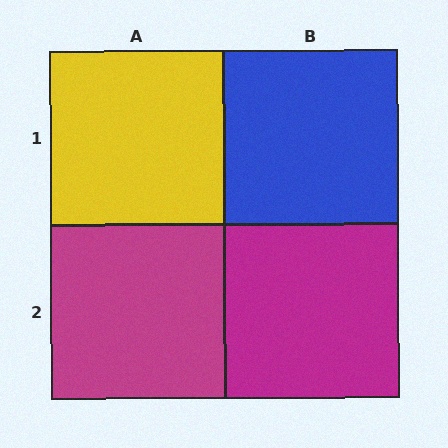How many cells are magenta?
2 cells are magenta.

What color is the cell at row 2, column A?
Magenta.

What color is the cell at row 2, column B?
Magenta.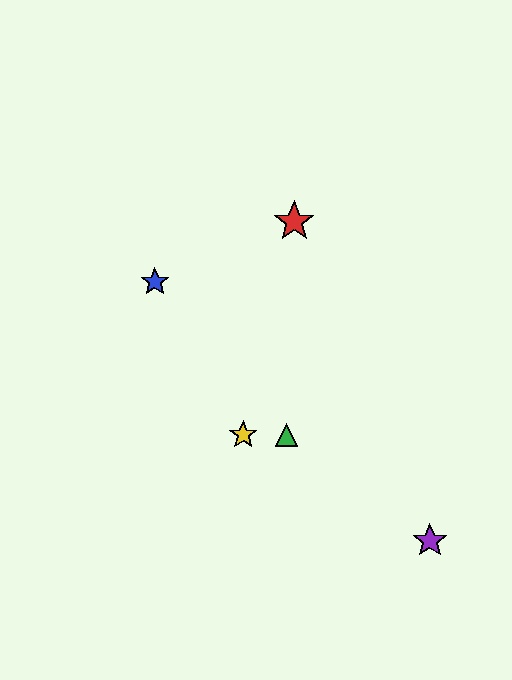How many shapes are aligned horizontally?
2 shapes (the green triangle, the yellow star) are aligned horizontally.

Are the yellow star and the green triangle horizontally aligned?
Yes, both are at y≈435.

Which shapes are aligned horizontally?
The green triangle, the yellow star are aligned horizontally.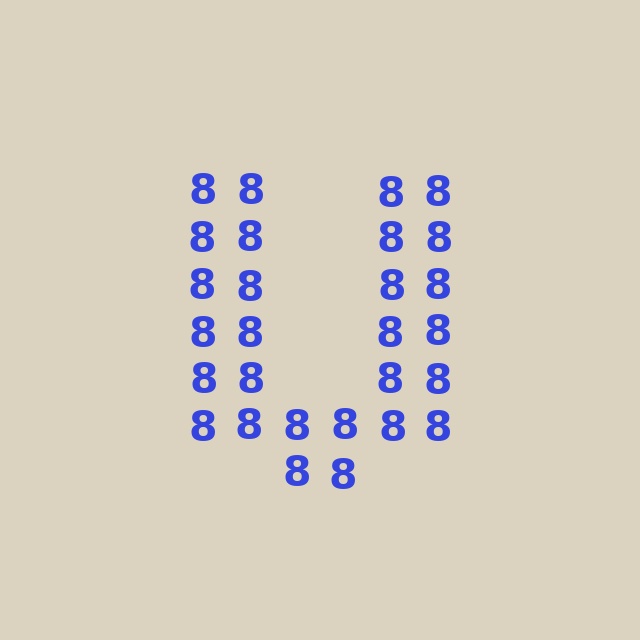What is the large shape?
The large shape is the letter U.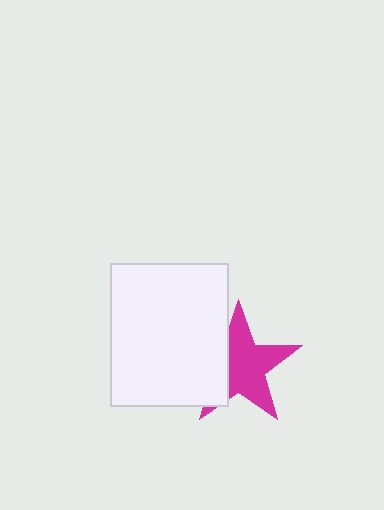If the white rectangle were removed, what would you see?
You would see the complete magenta star.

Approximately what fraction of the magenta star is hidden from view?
Roughly 33% of the magenta star is hidden behind the white rectangle.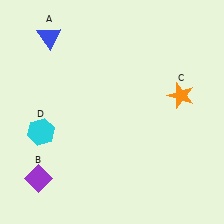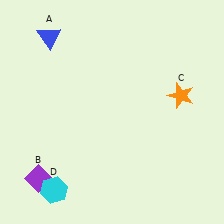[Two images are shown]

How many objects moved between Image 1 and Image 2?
1 object moved between the two images.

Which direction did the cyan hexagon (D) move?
The cyan hexagon (D) moved down.